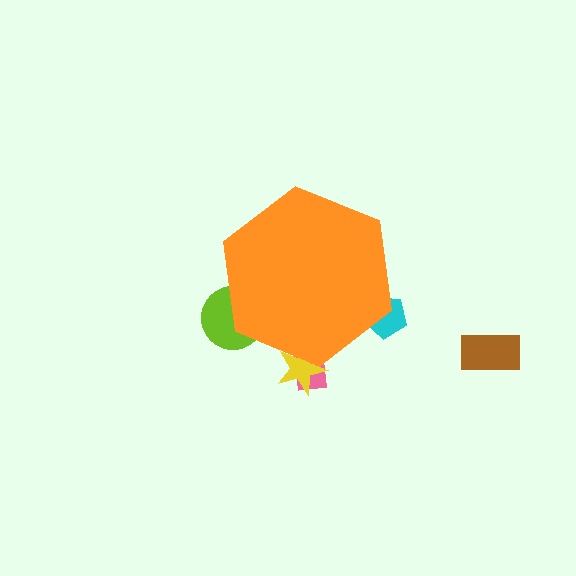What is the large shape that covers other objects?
An orange hexagon.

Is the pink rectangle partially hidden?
Yes, the pink rectangle is partially hidden behind the orange hexagon.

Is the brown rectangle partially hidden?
No, the brown rectangle is fully visible.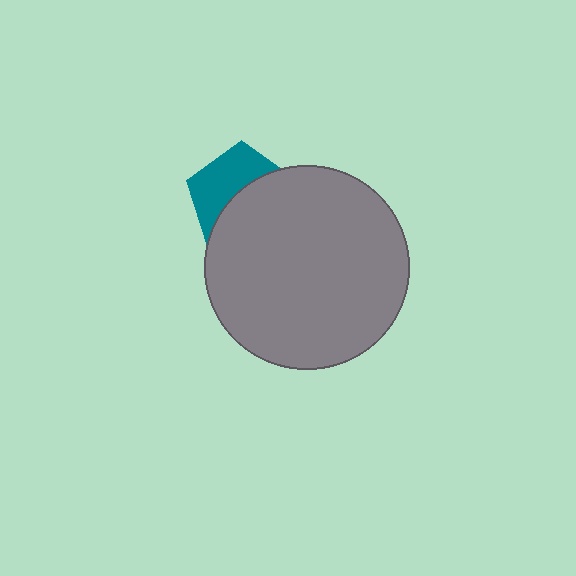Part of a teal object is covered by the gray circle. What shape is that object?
It is a pentagon.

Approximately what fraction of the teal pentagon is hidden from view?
Roughly 56% of the teal pentagon is hidden behind the gray circle.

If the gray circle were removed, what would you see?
You would see the complete teal pentagon.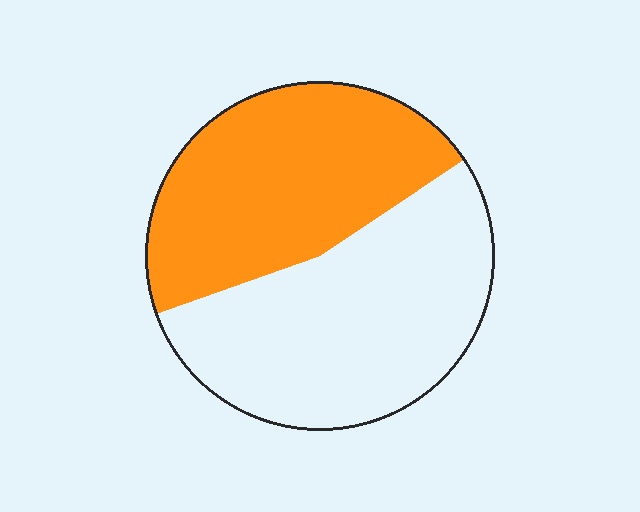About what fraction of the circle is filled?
About one half (1/2).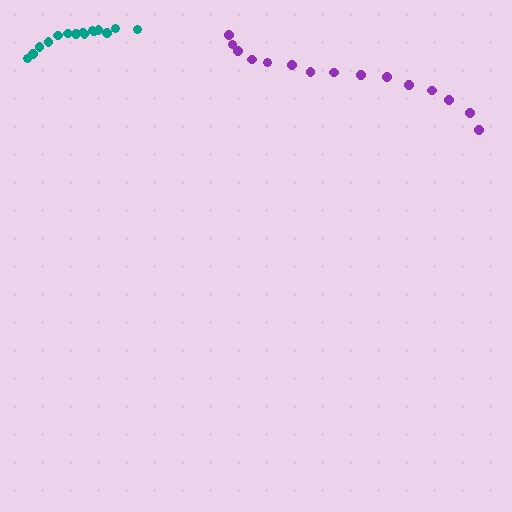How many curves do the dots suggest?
There are 2 distinct paths.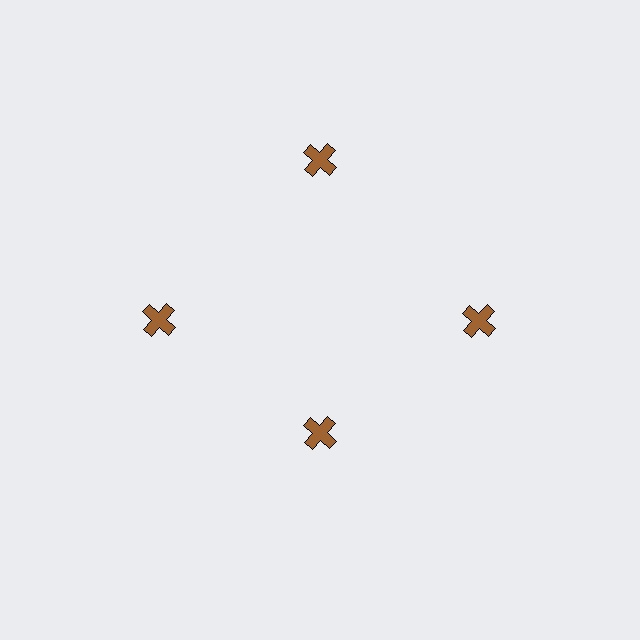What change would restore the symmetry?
The symmetry would be restored by moving it outward, back onto the ring so that all 4 crosses sit at equal angles and equal distance from the center.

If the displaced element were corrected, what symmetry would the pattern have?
It would have 4-fold rotational symmetry — the pattern would map onto itself every 90 degrees.